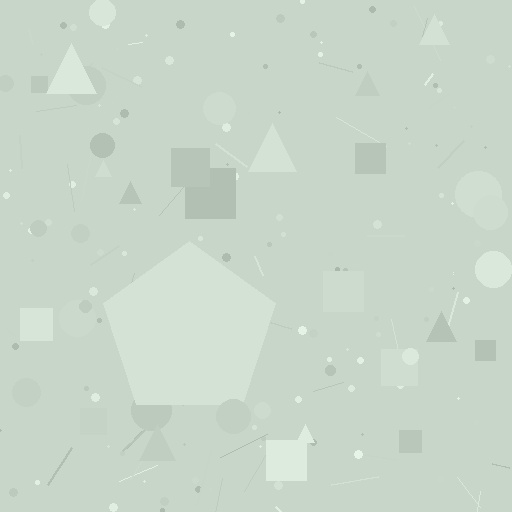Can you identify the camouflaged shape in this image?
The camouflaged shape is a pentagon.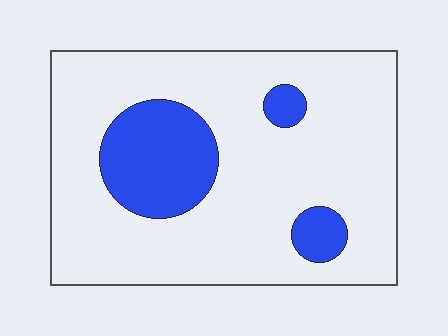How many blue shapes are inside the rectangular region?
3.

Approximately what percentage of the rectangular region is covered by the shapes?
Approximately 20%.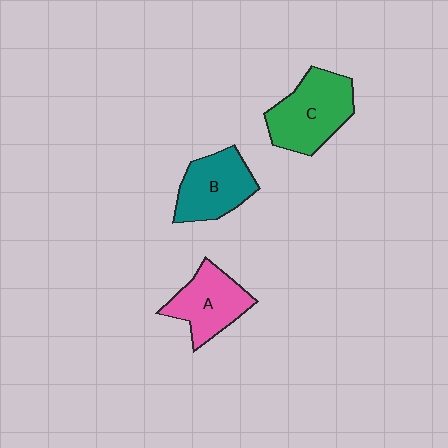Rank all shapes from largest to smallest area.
From largest to smallest: C (green), B (teal), A (pink).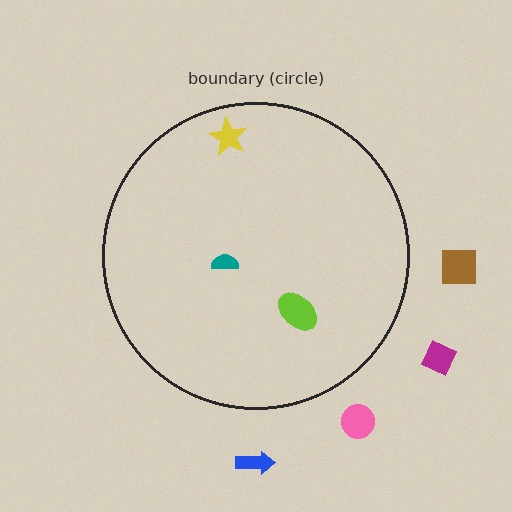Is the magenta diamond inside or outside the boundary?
Outside.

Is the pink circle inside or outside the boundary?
Outside.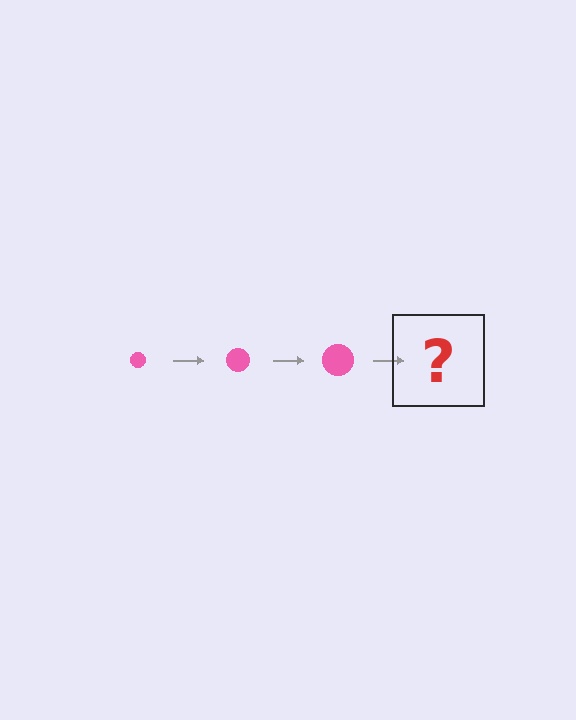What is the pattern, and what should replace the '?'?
The pattern is that the circle gets progressively larger each step. The '?' should be a pink circle, larger than the previous one.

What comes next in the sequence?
The next element should be a pink circle, larger than the previous one.